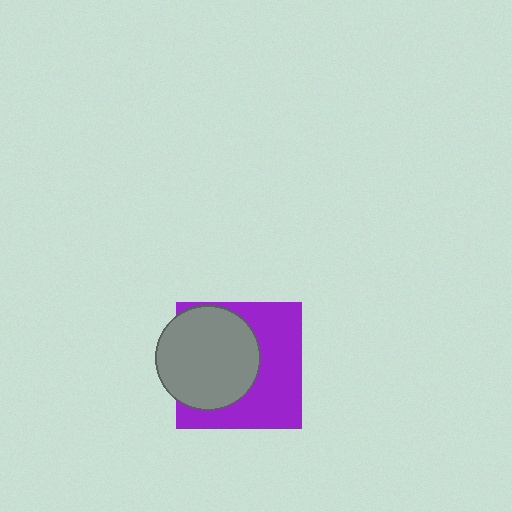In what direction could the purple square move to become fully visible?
The purple square could move right. That would shift it out from behind the gray circle entirely.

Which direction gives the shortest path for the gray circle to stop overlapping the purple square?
Moving left gives the shortest separation.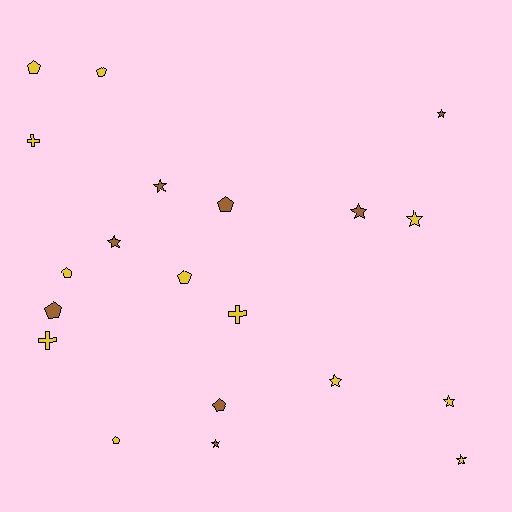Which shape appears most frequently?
Star, with 9 objects.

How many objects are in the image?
There are 20 objects.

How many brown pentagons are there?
There are 3 brown pentagons.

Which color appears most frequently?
Yellow, with 12 objects.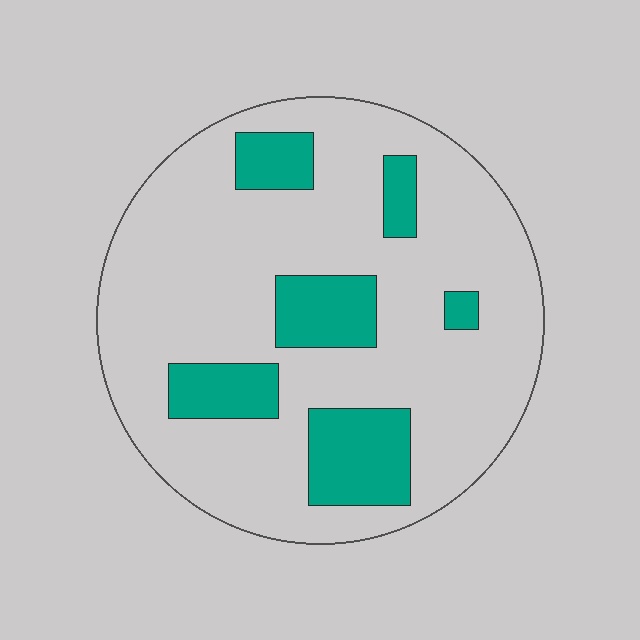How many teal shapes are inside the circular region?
6.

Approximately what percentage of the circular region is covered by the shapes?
Approximately 20%.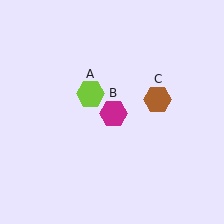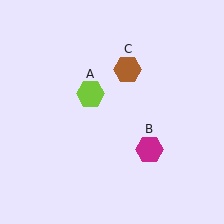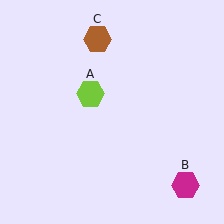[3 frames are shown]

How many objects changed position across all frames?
2 objects changed position: magenta hexagon (object B), brown hexagon (object C).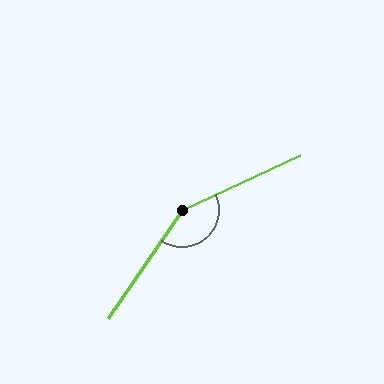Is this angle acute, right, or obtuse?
It is obtuse.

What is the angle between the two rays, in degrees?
Approximately 149 degrees.